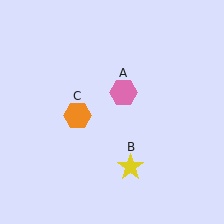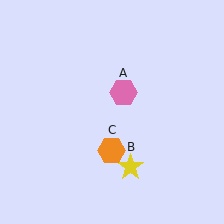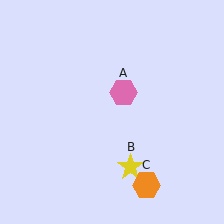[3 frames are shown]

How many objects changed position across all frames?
1 object changed position: orange hexagon (object C).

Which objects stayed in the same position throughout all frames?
Pink hexagon (object A) and yellow star (object B) remained stationary.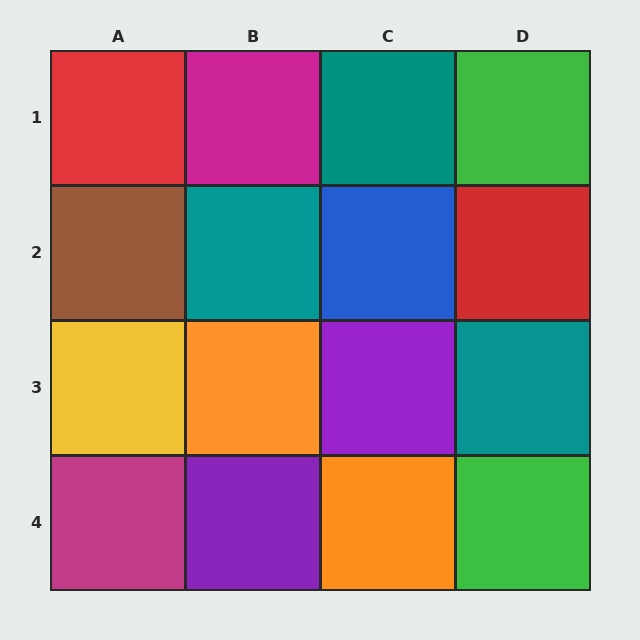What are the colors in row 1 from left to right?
Red, magenta, teal, green.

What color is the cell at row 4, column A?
Magenta.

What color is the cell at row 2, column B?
Teal.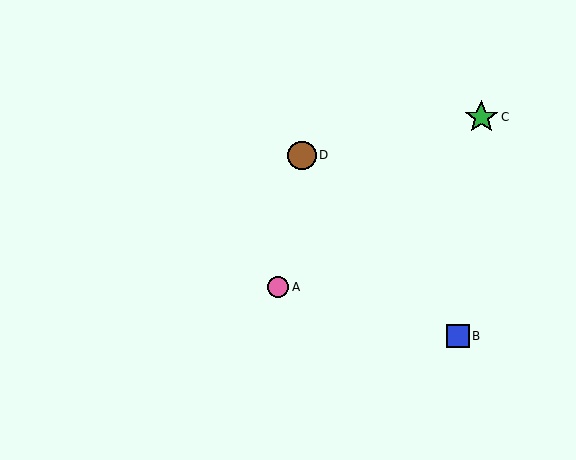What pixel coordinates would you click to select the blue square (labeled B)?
Click at (458, 336) to select the blue square B.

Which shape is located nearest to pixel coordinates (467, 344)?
The blue square (labeled B) at (458, 336) is nearest to that location.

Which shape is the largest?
The green star (labeled C) is the largest.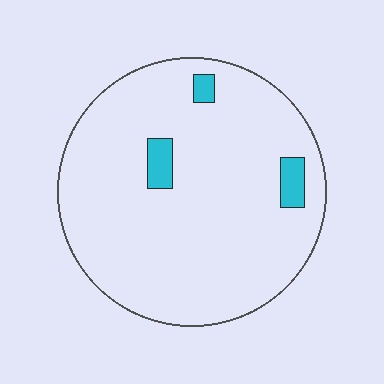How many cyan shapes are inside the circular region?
3.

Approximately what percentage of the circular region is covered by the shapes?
Approximately 5%.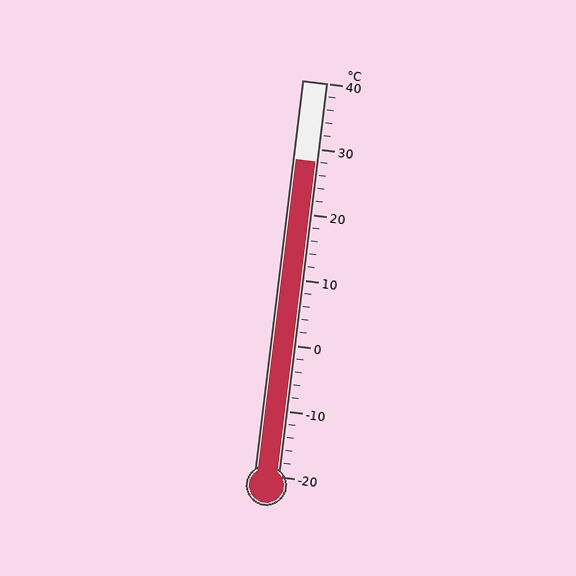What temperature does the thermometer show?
The thermometer shows approximately 28°C.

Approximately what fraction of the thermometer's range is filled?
The thermometer is filled to approximately 80% of its range.